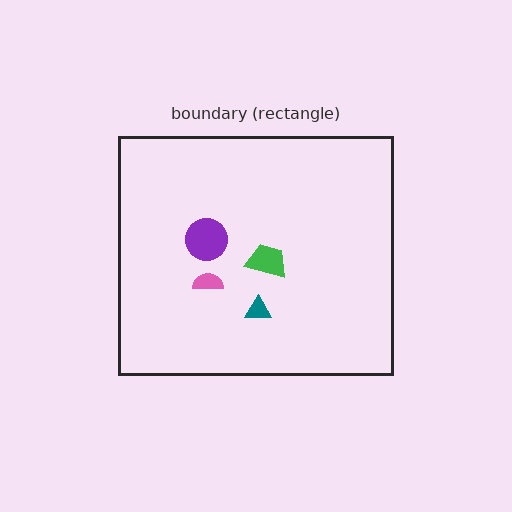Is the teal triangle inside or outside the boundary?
Inside.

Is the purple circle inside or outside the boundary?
Inside.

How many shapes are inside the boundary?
4 inside, 0 outside.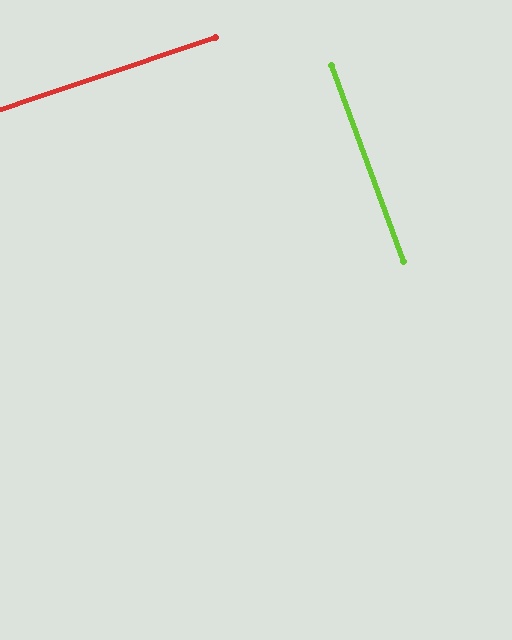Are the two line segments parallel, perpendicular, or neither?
Perpendicular — they meet at approximately 88°.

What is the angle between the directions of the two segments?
Approximately 88 degrees.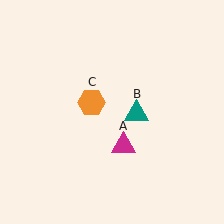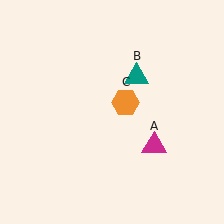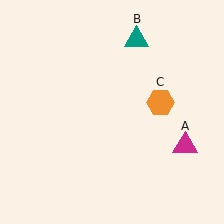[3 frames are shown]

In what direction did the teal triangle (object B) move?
The teal triangle (object B) moved up.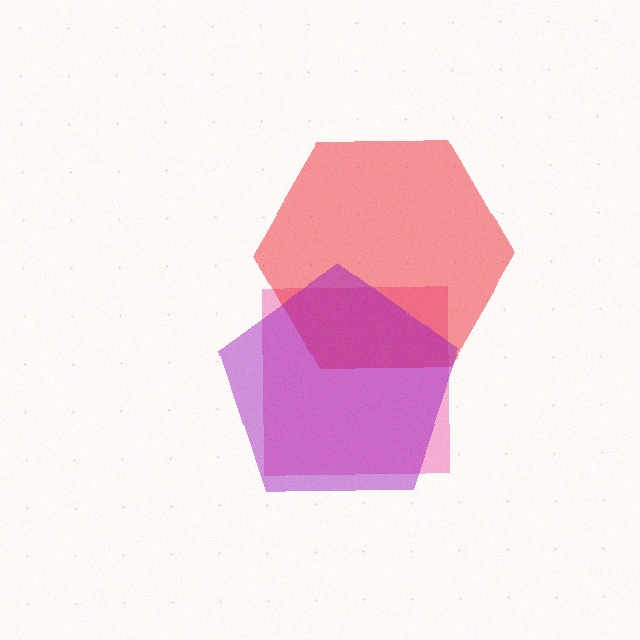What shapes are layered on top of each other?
The layered shapes are: a pink square, a red hexagon, a purple pentagon.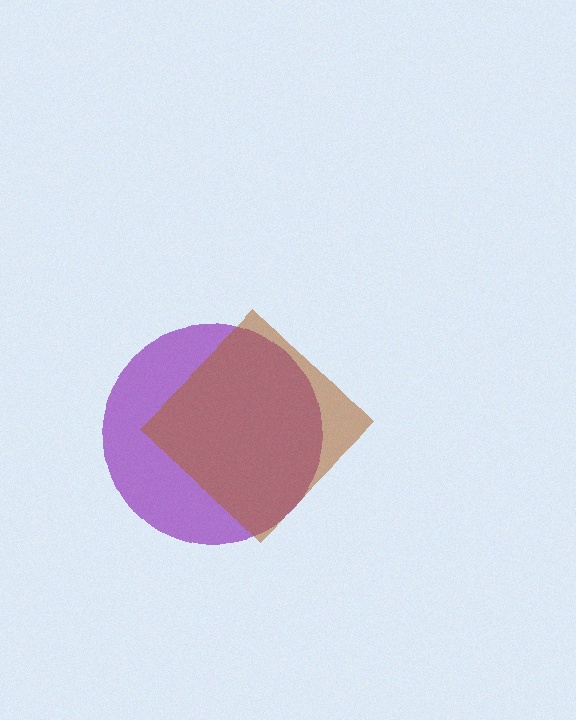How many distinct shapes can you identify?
There are 2 distinct shapes: a purple circle, a brown diamond.